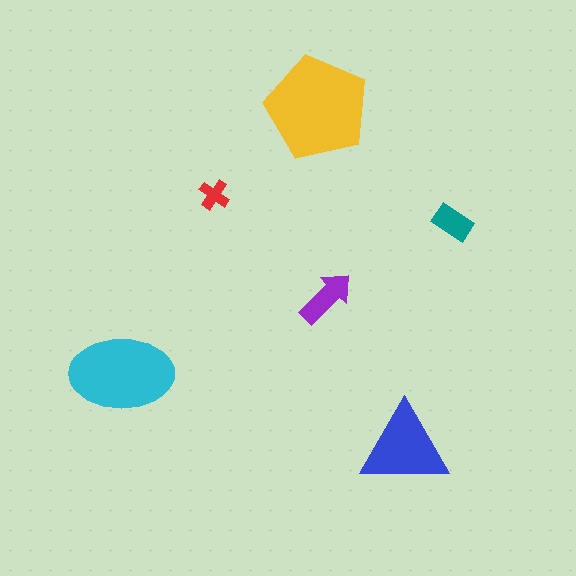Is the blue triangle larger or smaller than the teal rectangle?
Larger.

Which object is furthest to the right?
The teal rectangle is rightmost.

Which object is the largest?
The yellow pentagon.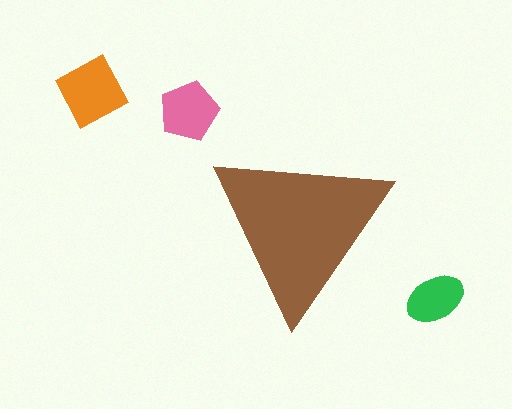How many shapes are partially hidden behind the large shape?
0 shapes are partially hidden.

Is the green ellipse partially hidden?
No, the green ellipse is fully visible.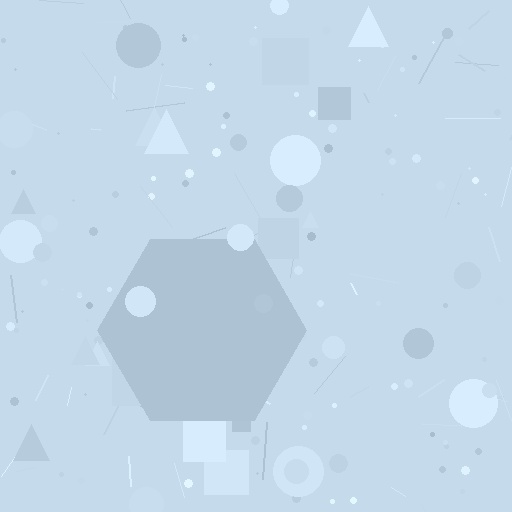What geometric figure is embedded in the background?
A hexagon is embedded in the background.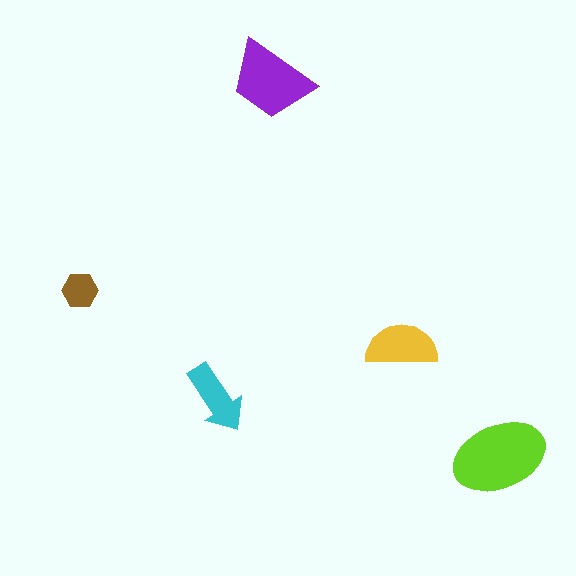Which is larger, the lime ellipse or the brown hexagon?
The lime ellipse.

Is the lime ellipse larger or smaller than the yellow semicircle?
Larger.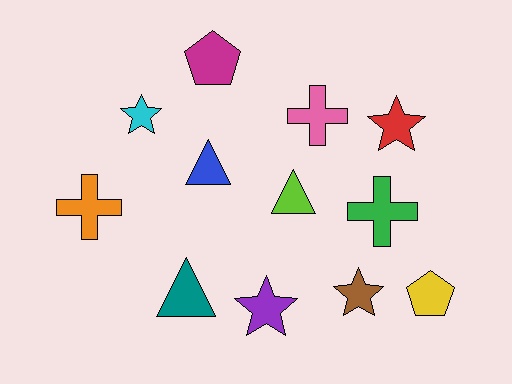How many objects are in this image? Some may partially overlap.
There are 12 objects.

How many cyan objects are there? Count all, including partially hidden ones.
There is 1 cyan object.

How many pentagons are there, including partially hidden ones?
There are 2 pentagons.